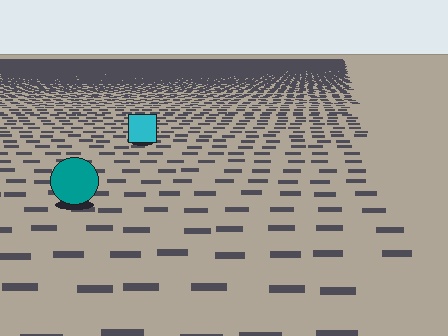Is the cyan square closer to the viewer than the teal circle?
No. The teal circle is closer — you can tell from the texture gradient: the ground texture is coarser near it.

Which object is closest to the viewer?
The teal circle is closest. The texture marks near it are larger and more spread out.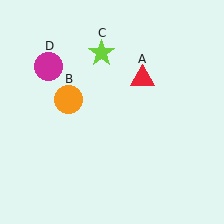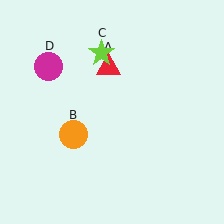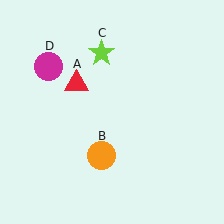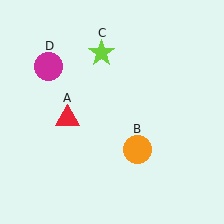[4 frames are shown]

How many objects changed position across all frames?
2 objects changed position: red triangle (object A), orange circle (object B).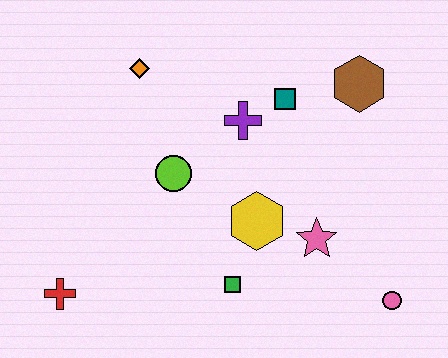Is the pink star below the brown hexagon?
Yes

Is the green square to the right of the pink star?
No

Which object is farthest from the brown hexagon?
The red cross is farthest from the brown hexagon.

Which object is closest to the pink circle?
The pink star is closest to the pink circle.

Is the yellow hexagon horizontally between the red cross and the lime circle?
No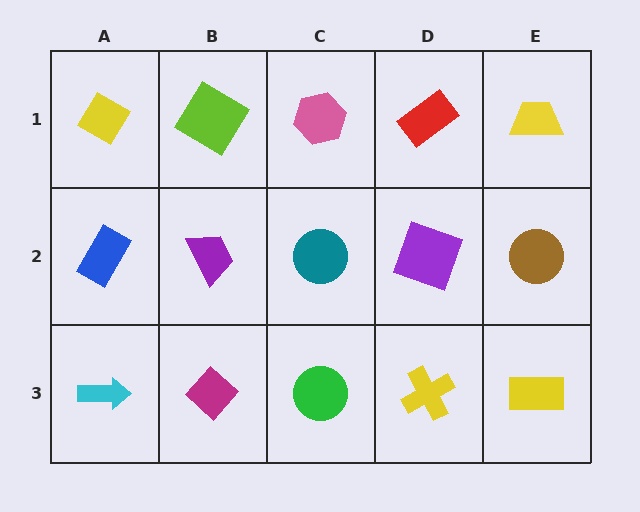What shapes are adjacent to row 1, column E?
A brown circle (row 2, column E), a red rectangle (row 1, column D).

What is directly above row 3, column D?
A purple square.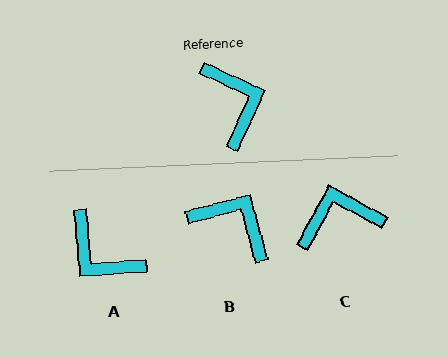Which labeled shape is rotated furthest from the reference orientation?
A, about 151 degrees away.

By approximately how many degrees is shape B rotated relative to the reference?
Approximately 39 degrees counter-clockwise.